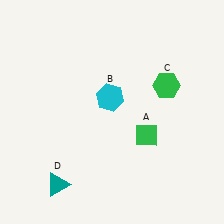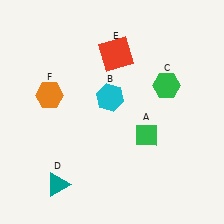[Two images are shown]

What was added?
A red square (E), an orange hexagon (F) were added in Image 2.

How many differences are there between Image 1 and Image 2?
There are 2 differences between the two images.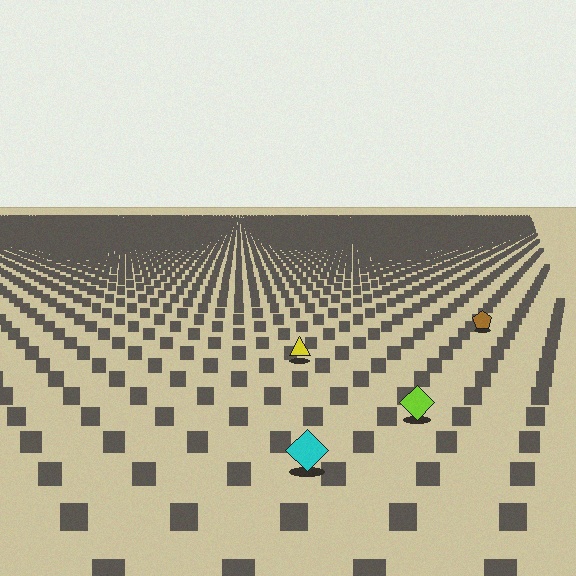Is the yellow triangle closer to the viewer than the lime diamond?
No. The lime diamond is closer — you can tell from the texture gradient: the ground texture is coarser near it.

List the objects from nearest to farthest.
From nearest to farthest: the cyan diamond, the lime diamond, the yellow triangle, the brown pentagon.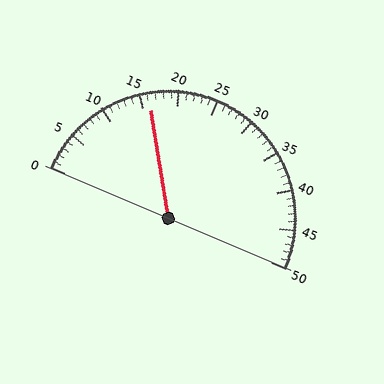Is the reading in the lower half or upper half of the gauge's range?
The reading is in the lower half of the range (0 to 50).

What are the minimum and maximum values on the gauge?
The gauge ranges from 0 to 50.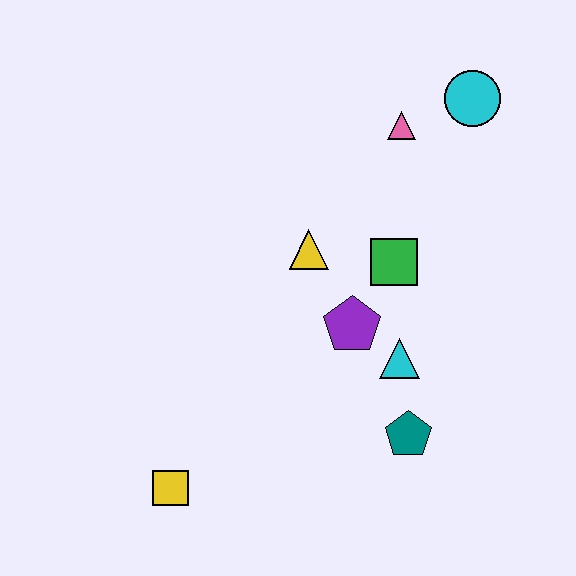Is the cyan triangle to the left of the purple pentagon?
No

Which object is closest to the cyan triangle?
The purple pentagon is closest to the cyan triangle.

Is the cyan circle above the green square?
Yes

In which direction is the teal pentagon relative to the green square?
The teal pentagon is below the green square.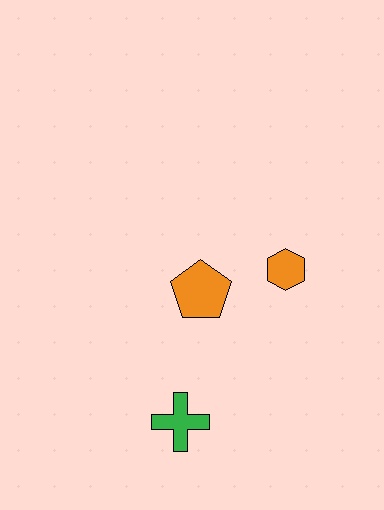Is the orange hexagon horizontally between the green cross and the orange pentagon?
No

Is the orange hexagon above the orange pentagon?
Yes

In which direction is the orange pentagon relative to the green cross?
The orange pentagon is above the green cross.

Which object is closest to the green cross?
The orange pentagon is closest to the green cross.